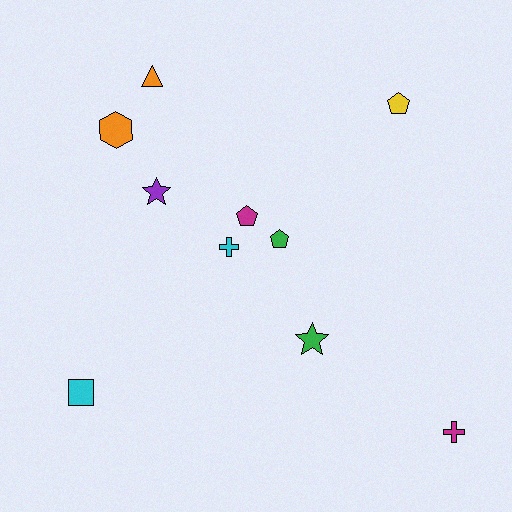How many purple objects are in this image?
There is 1 purple object.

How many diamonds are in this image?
There are no diamonds.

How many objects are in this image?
There are 10 objects.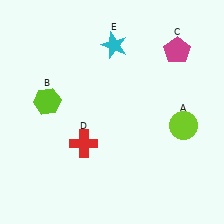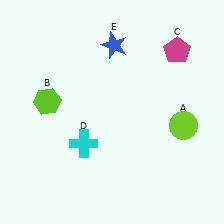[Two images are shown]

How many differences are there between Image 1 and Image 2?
There are 2 differences between the two images.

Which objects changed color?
D changed from red to cyan. E changed from cyan to blue.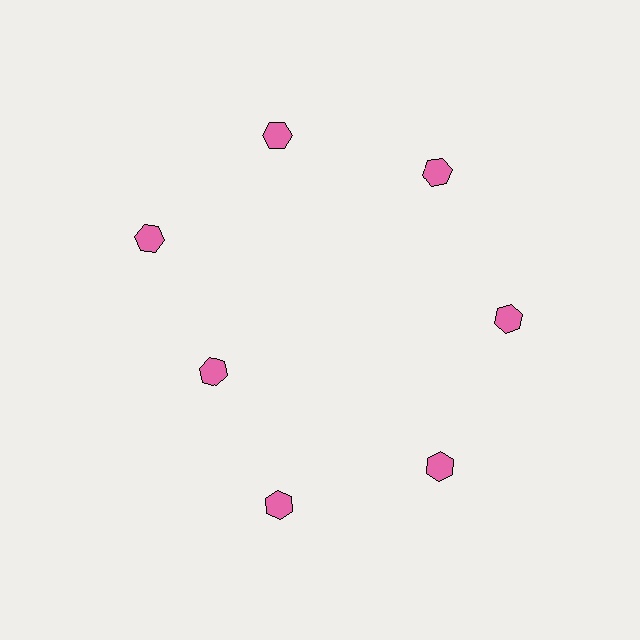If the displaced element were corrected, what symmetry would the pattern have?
It would have 7-fold rotational symmetry — the pattern would map onto itself every 51 degrees.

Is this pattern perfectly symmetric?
No. The 7 pink hexagons are arranged in a ring, but one element near the 8 o'clock position is pulled inward toward the center, breaking the 7-fold rotational symmetry.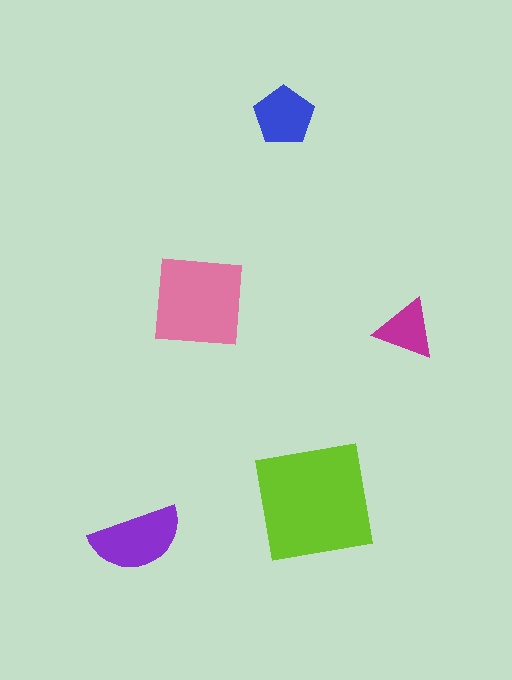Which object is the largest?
The lime square.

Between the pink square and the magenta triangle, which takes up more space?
The pink square.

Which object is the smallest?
The magenta triangle.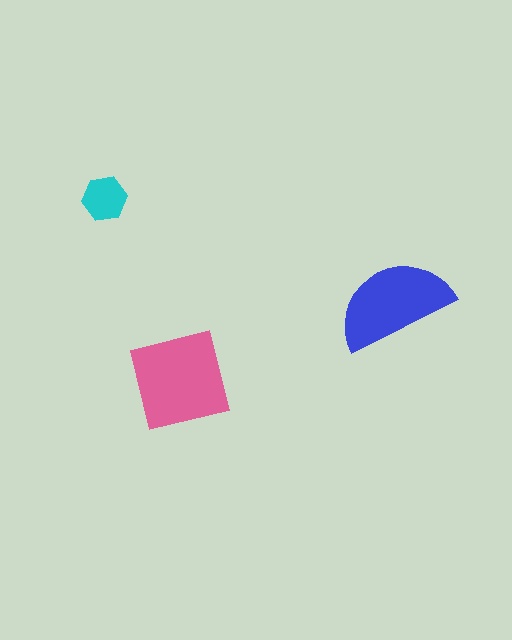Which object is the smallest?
The cyan hexagon.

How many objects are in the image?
There are 3 objects in the image.